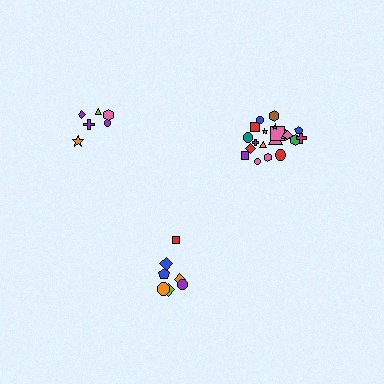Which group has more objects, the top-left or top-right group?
The top-right group.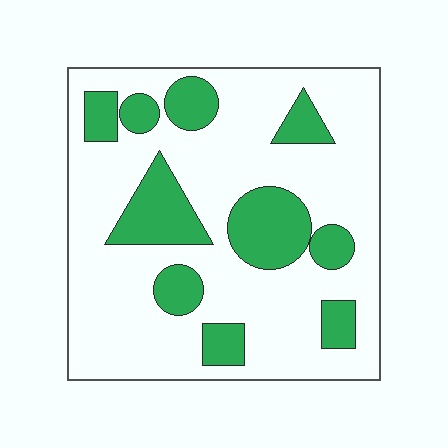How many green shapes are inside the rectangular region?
10.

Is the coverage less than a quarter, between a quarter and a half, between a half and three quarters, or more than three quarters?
Between a quarter and a half.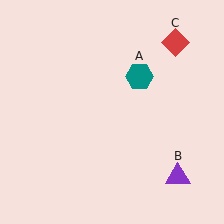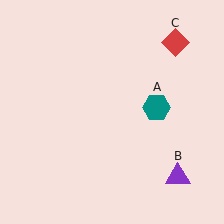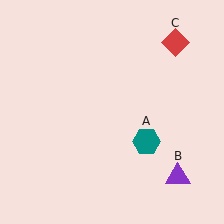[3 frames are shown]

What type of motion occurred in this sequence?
The teal hexagon (object A) rotated clockwise around the center of the scene.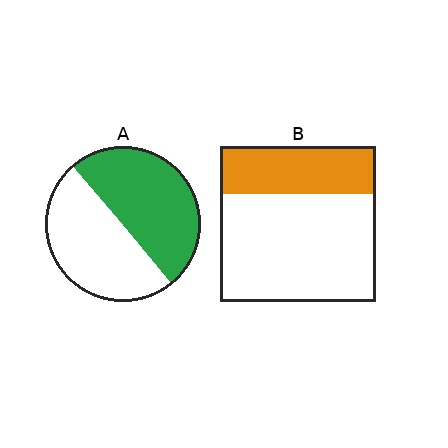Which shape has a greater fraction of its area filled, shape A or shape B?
Shape A.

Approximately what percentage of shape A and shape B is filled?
A is approximately 50% and B is approximately 30%.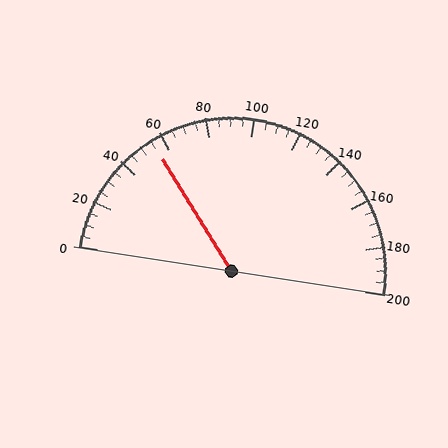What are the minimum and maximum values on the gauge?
The gauge ranges from 0 to 200.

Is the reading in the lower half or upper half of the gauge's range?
The reading is in the lower half of the range (0 to 200).